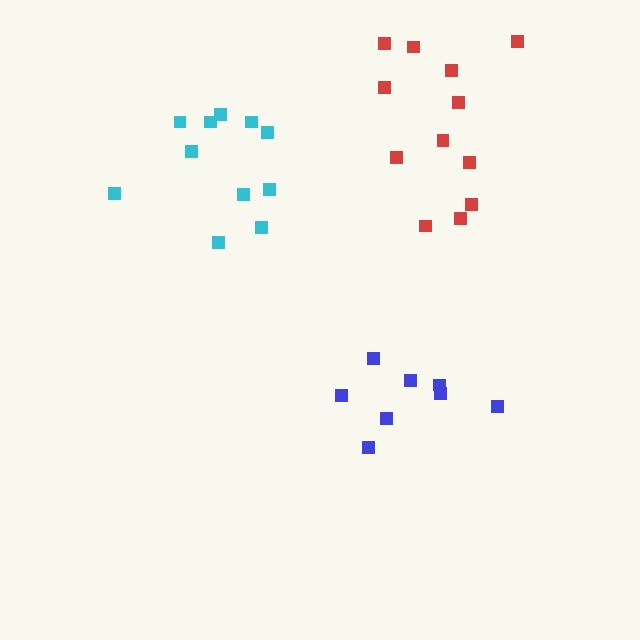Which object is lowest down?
The blue cluster is bottommost.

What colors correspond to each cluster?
The clusters are colored: cyan, blue, red.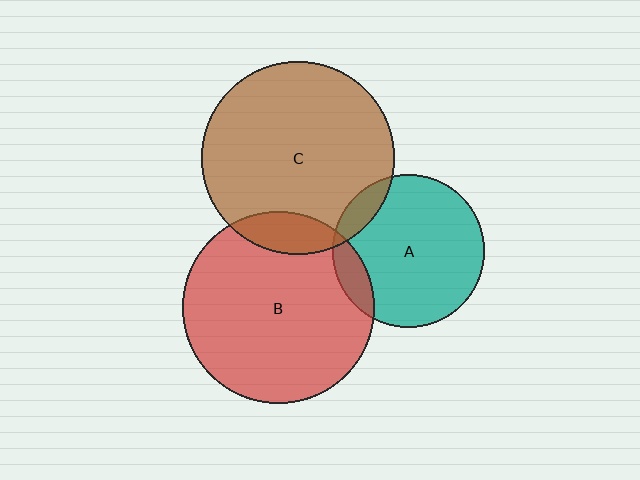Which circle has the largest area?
Circle C (brown).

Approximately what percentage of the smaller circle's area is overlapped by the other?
Approximately 10%.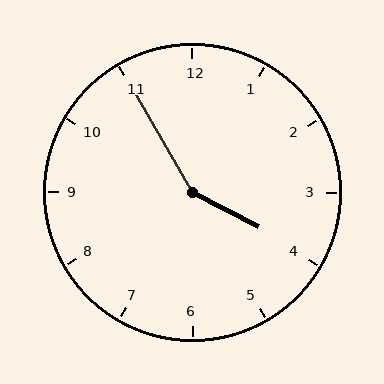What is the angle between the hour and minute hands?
Approximately 148 degrees.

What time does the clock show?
3:55.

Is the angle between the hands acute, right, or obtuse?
It is obtuse.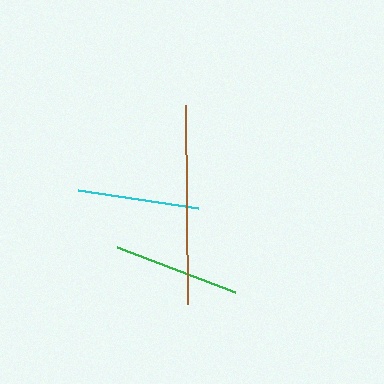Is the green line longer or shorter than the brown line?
The brown line is longer than the green line.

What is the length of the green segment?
The green segment is approximately 126 pixels long.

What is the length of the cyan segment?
The cyan segment is approximately 121 pixels long.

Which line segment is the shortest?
The cyan line is the shortest at approximately 121 pixels.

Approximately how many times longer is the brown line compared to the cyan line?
The brown line is approximately 1.7 times the length of the cyan line.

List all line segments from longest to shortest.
From longest to shortest: brown, green, cyan.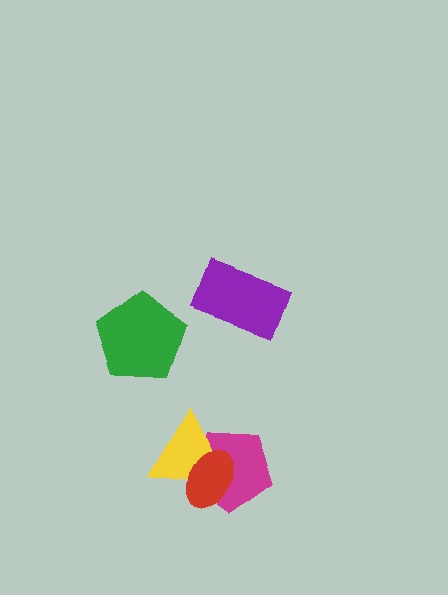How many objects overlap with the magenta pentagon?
2 objects overlap with the magenta pentagon.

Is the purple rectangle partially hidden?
No, no other shape covers it.